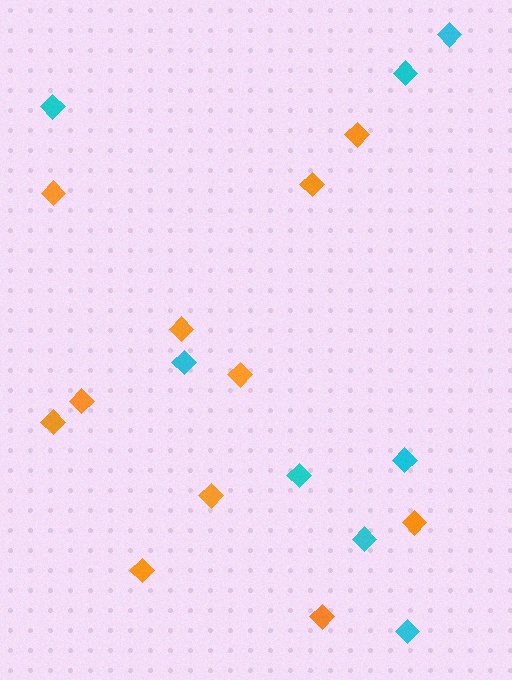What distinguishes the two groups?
There are 2 groups: one group of orange diamonds (11) and one group of cyan diamonds (8).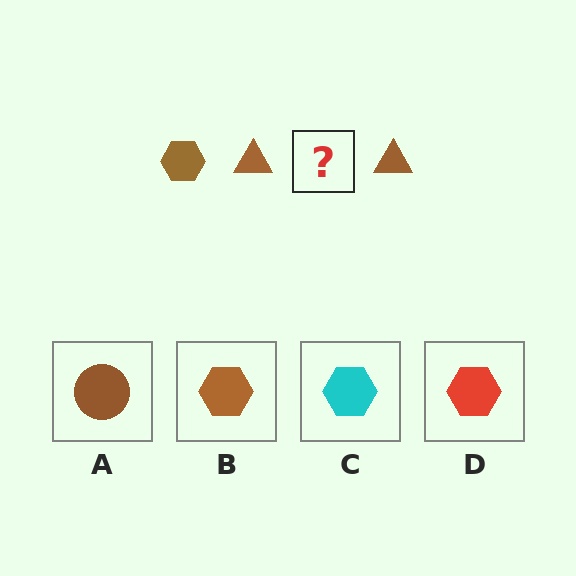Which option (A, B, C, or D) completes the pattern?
B.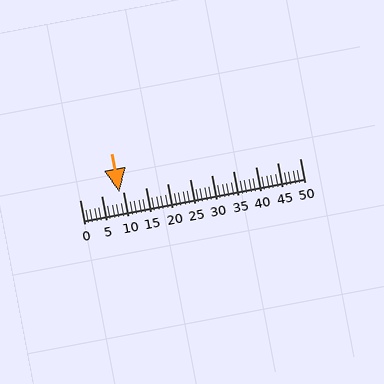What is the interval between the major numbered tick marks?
The major tick marks are spaced 5 units apart.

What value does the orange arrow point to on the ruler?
The orange arrow points to approximately 9.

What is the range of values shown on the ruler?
The ruler shows values from 0 to 50.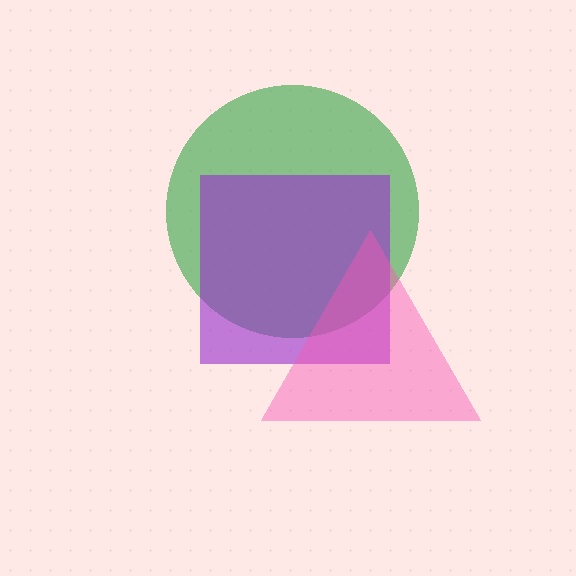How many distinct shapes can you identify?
There are 3 distinct shapes: a green circle, a purple square, a pink triangle.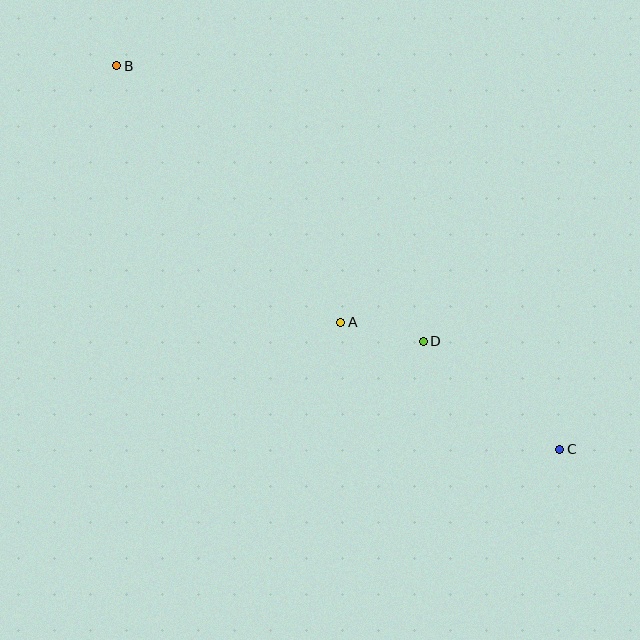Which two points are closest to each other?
Points A and D are closest to each other.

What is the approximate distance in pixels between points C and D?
The distance between C and D is approximately 174 pixels.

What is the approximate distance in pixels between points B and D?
The distance between B and D is approximately 412 pixels.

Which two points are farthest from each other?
Points B and C are farthest from each other.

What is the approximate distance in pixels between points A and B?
The distance between A and B is approximately 341 pixels.